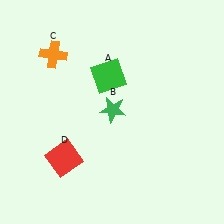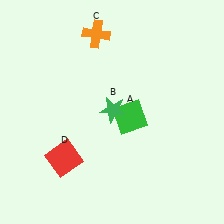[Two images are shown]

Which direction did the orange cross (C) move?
The orange cross (C) moved right.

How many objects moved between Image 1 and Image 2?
2 objects moved between the two images.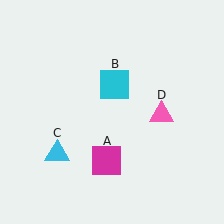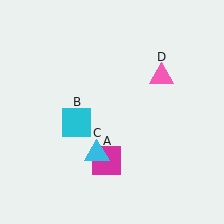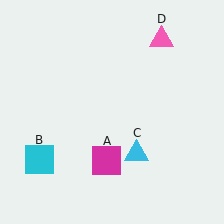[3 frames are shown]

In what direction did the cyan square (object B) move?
The cyan square (object B) moved down and to the left.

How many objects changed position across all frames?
3 objects changed position: cyan square (object B), cyan triangle (object C), pink triangle (object D).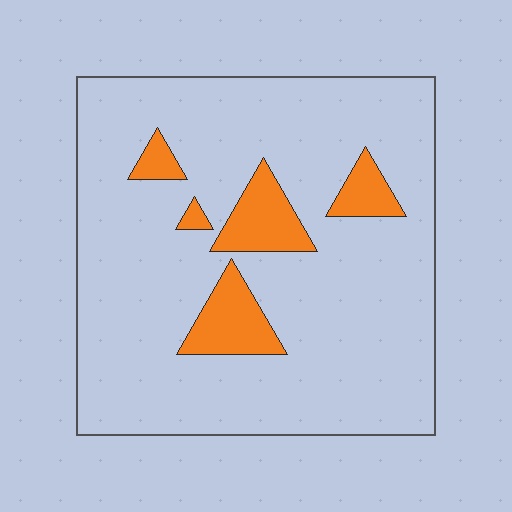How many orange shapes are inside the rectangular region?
5.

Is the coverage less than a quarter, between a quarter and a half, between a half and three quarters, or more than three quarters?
Less than a quarter.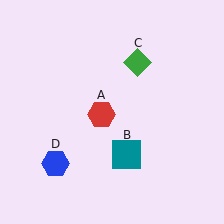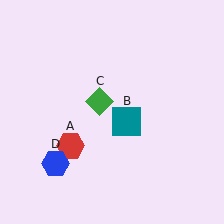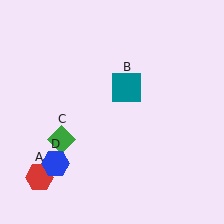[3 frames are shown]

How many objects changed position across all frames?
3 objects changed position: red hexagon (object A), teal square (object B), green diamond (object C).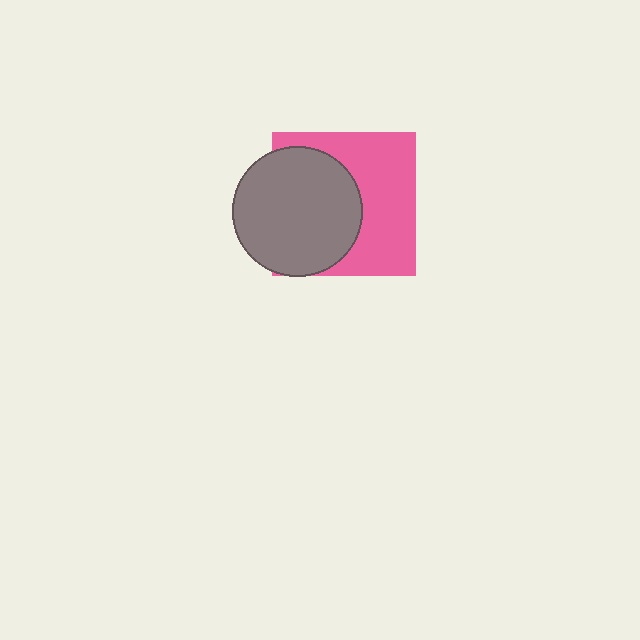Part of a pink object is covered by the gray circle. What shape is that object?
It is a square.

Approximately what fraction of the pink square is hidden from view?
Roughly 48% of the pink square is hidden behind the gray circle.